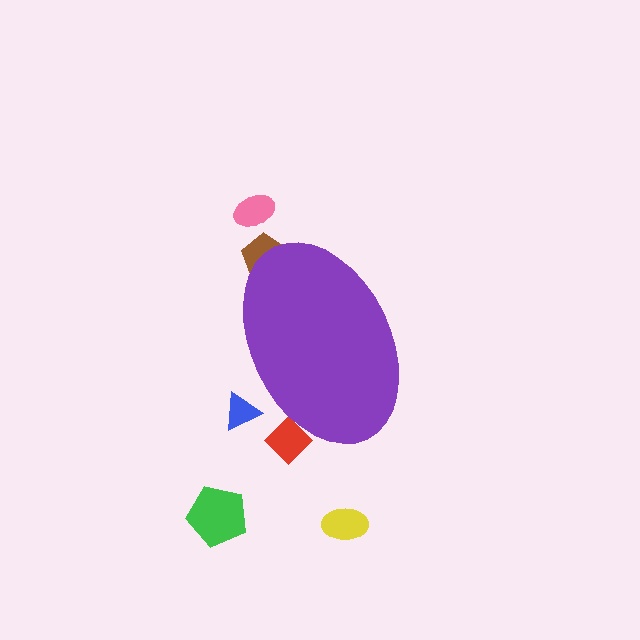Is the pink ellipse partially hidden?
No, the pink ellipse is fully visible.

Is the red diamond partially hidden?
Yes, the red diamond is partially hidden behind the purple ellipse.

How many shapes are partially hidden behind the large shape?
3 shapes are partially hidden.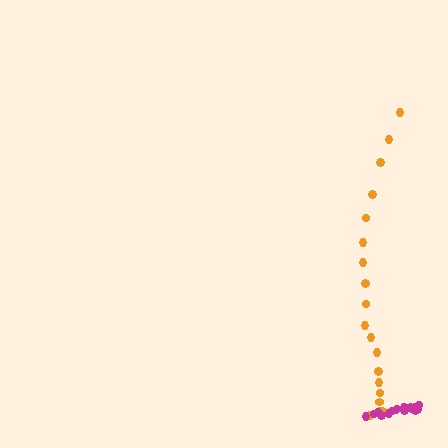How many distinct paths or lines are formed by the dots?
There are 2 distinct paths.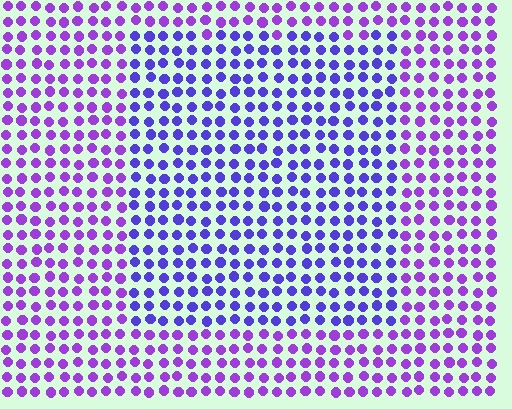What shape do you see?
I see a rectangle.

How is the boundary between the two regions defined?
The boundary is defined purely by a slight shift in hue (about 30 degrees). Spacing, size, and orientation are identical on both sides.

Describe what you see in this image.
The image is filled with small purple elements in a uniform arrangement. A rectangle-shaped region is visible where the elements are tinted to a slightly different hue, forming a subtle color boundary.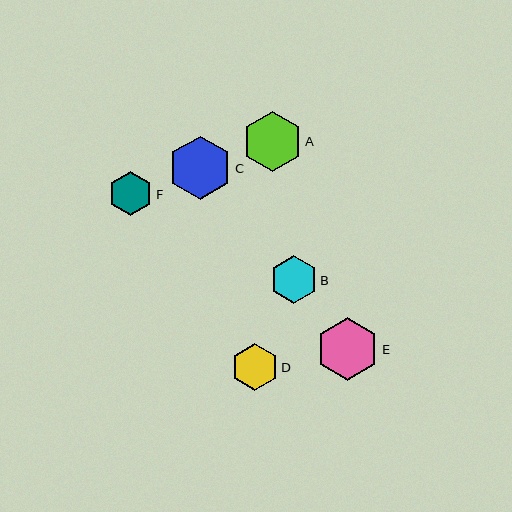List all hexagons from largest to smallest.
From largest to smallest: C, E, A, B, D, F.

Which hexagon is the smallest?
Hexagon F is the smallest with a size of approximately 45 pixels.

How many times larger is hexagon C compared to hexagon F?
Hexagon C is approximately 1.4 times the size of hexagon F.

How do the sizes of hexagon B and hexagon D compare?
Hexagon B and hexagon D are approximately the same size.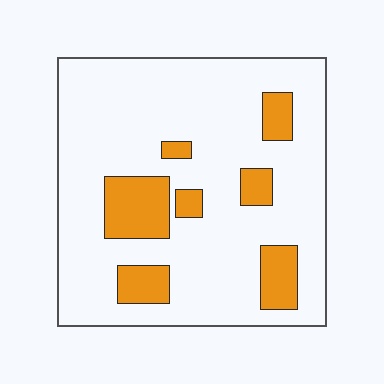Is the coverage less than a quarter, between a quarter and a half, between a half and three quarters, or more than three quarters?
Less than a quarter.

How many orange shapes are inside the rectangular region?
7.